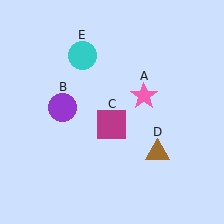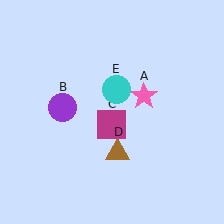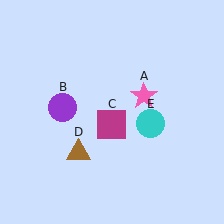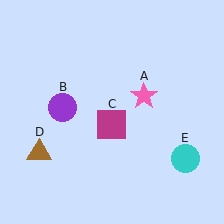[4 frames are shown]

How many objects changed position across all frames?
2 objects changed position: brown triangle (object D), cyan circle (object E).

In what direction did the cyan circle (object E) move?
The cyan circle (object E) moved down and to the right.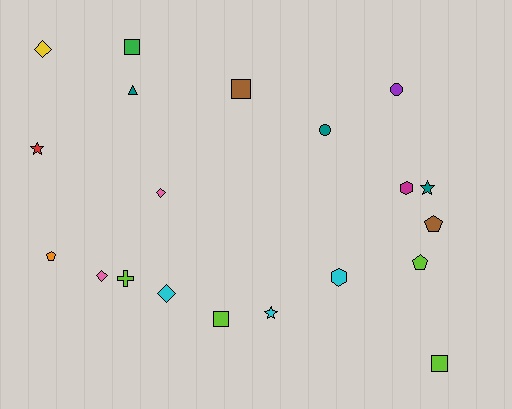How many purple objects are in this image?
There is 1 purple object.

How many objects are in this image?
There are 20 objects.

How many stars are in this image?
There are 3 stars.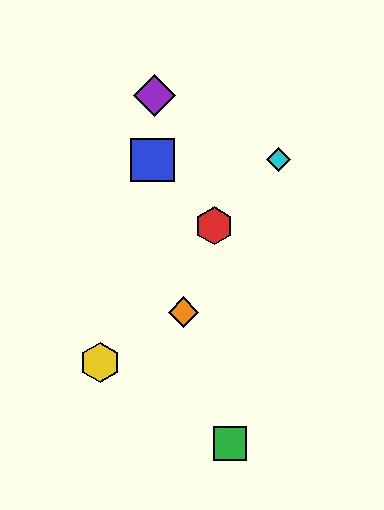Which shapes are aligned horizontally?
The blue square, the cyan diamond are aligned horizontally.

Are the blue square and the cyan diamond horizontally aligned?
Yes, both are at y≈160.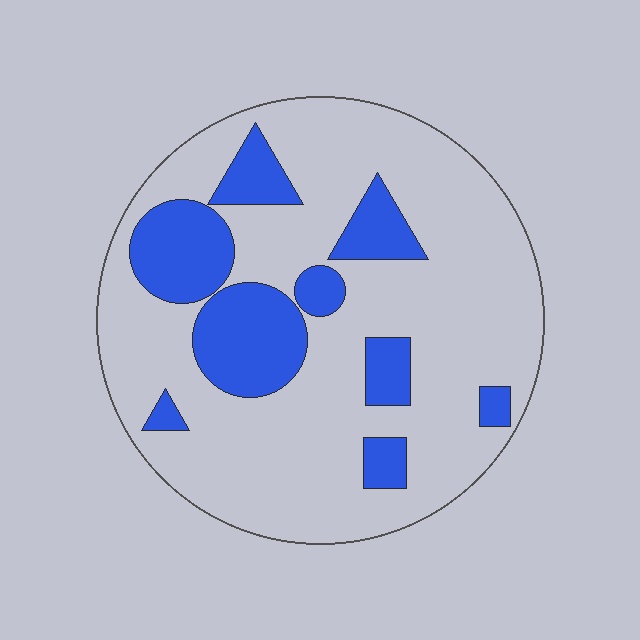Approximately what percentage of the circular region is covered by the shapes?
Approximately 25%.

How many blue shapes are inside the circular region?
9.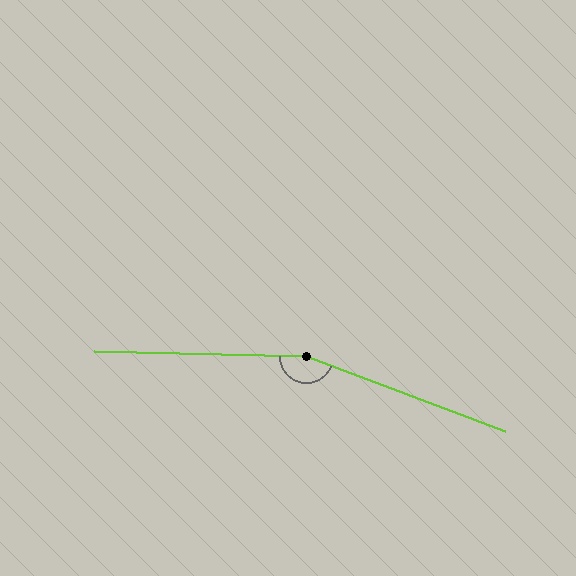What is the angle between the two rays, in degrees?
Approximately 161 degrees.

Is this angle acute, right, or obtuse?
It is obtuse.